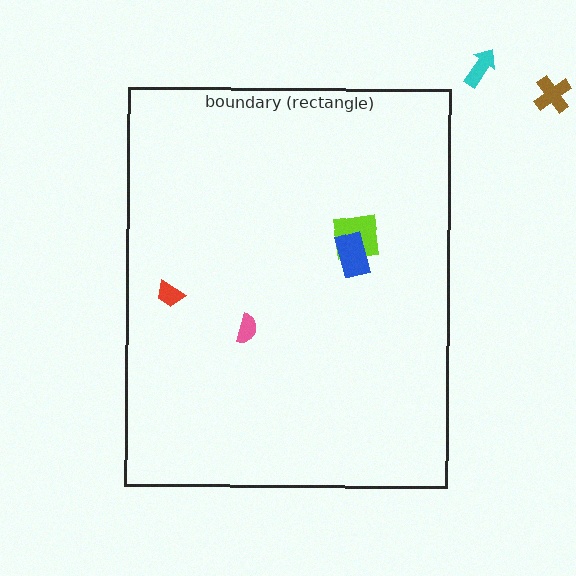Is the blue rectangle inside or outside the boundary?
Inside.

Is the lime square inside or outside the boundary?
Inside.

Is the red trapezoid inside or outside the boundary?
Inside.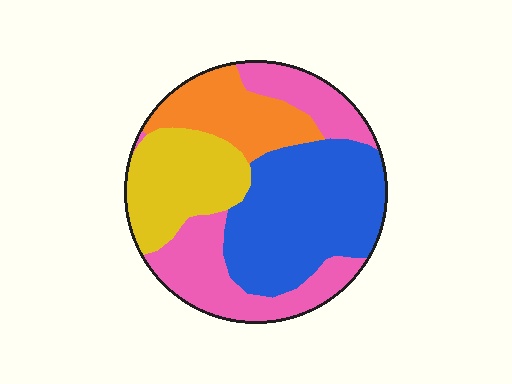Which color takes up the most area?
Blue, at roughly 35%.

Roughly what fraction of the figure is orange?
Orange covers 16% of the figure.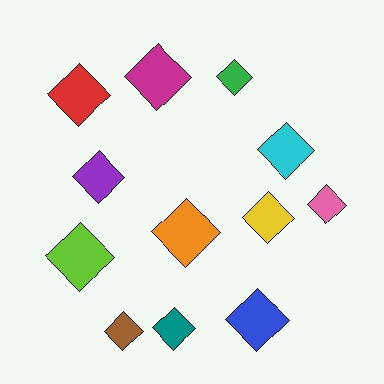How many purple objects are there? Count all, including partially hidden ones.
There is 1 purple object.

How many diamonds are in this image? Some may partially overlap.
There are 12 diamonds.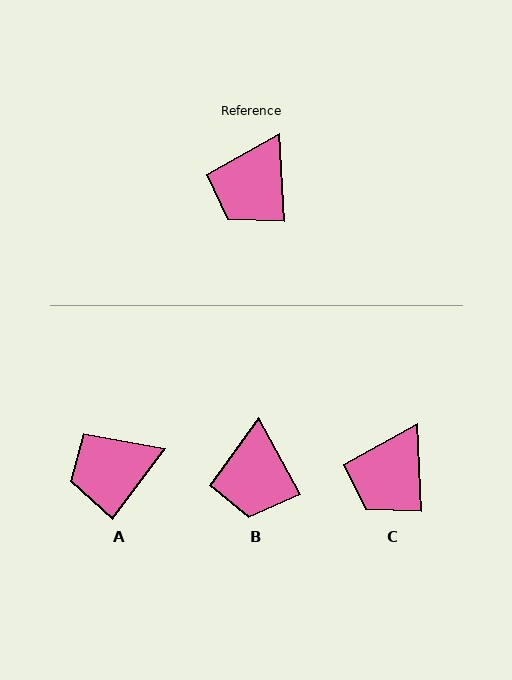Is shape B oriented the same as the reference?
No, it is off by about 25 degrees.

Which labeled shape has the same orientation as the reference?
C.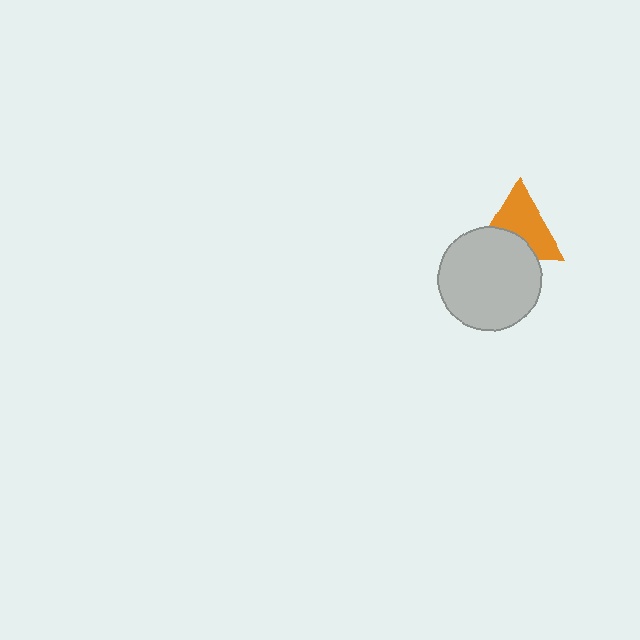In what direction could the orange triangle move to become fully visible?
The orange triangle could move up. That would shift it out from behind the light gray circle entirely.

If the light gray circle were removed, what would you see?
You would see the complete orange triangle.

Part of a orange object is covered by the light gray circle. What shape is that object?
It is a triangle.